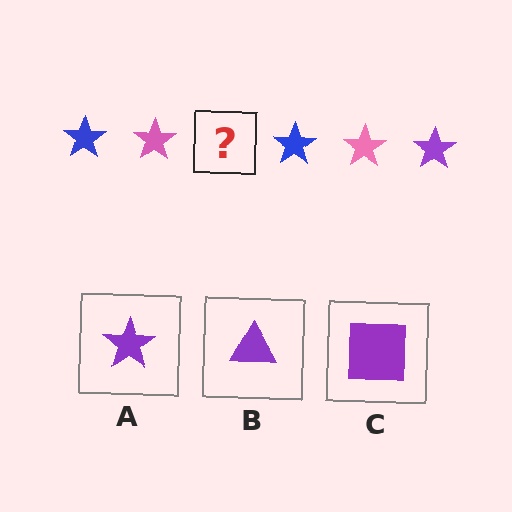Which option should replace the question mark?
Option A.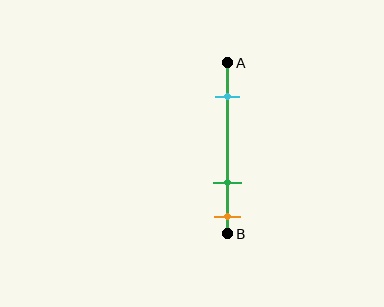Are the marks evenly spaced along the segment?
No, the marks are not evenly spaced.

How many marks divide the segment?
There are 3 marks dividing the segment.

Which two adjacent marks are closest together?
The green and orange marks are the closest adjacent pair.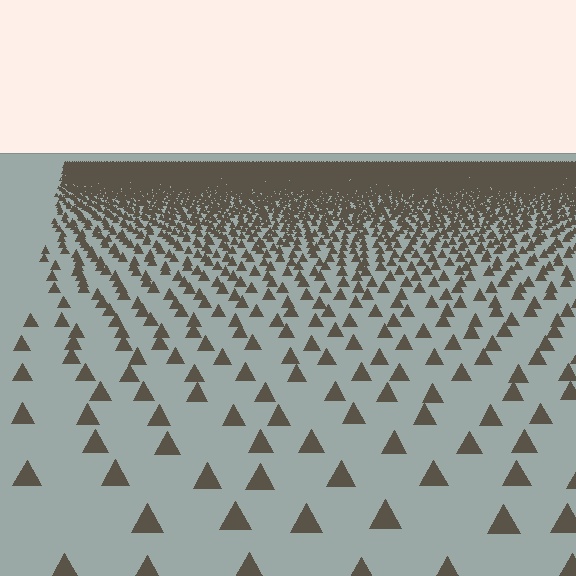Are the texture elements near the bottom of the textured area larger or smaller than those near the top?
Larger. Near the bottom, elements are closer to the viewer and appear at a bigger on-screen size.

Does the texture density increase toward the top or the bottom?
Density increases toward the top.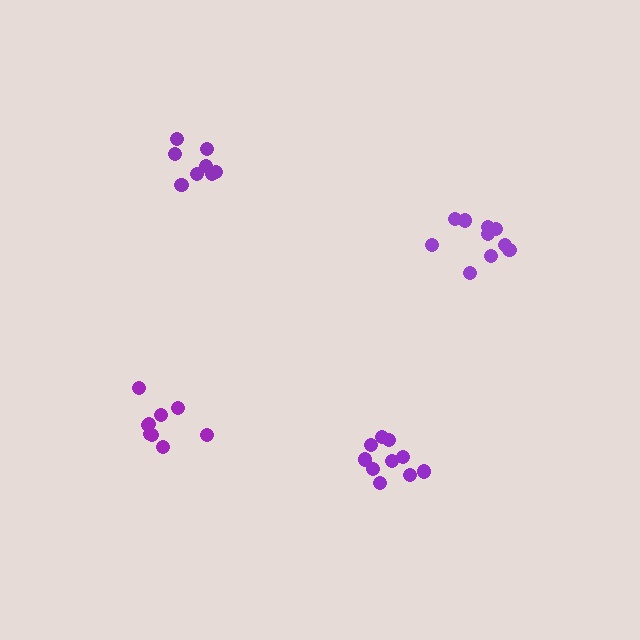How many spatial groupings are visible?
There are 4 spatial groupings.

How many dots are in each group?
Group 1: 9 dots, Group 2: 10 dots, Group 3: 8 dots, Group 4: 10 dots (37 total).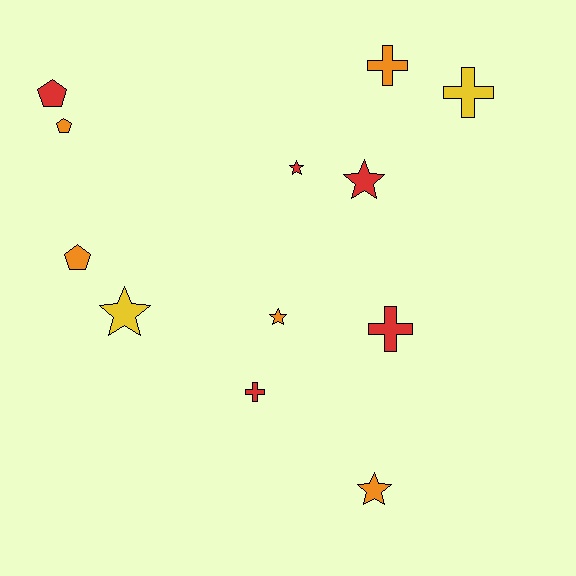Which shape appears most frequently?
Star, with 5 objects.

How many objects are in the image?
There are 12 objects.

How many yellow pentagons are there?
There are no yellow pentagons.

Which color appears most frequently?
Orange, with 5 objects.